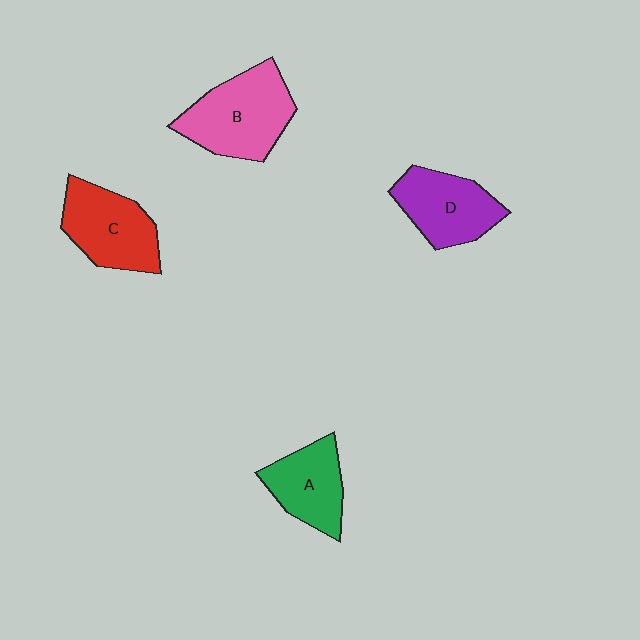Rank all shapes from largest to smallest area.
From largest to smallest: B (pink), C (red), D (purple), A (green).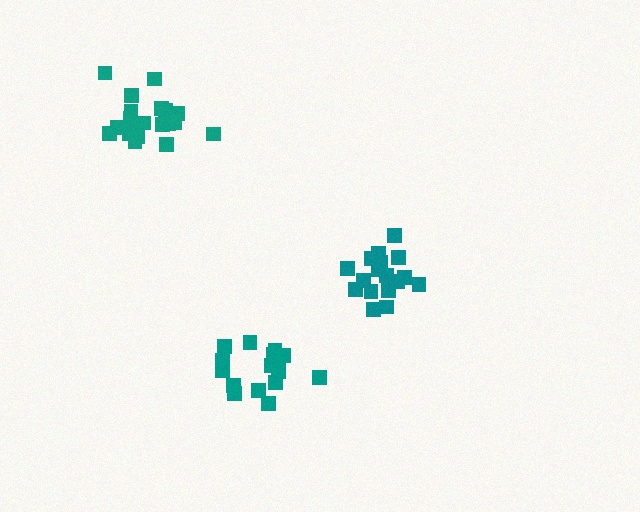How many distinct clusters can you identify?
There are 3 distinct clusters.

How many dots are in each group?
Group 1: 17 dots, Group 2: 20 dots, Group 3: 17 dots (54 total).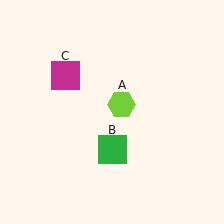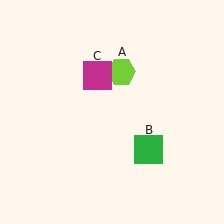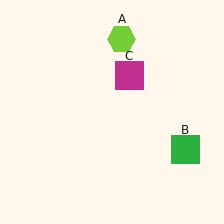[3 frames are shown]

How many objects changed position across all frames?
3 objects changed position: lime hexagon (object A), green square (object B), magenta square (object C).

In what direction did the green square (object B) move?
The green square (object B) moved right.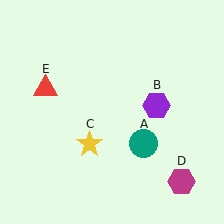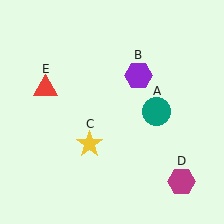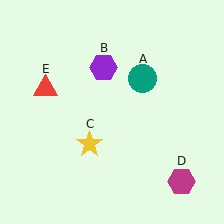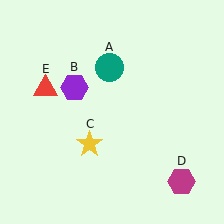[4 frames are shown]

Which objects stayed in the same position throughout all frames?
Yellow star (object C) and magenta hexagon (object D) and red triangle (object E) remained stationary.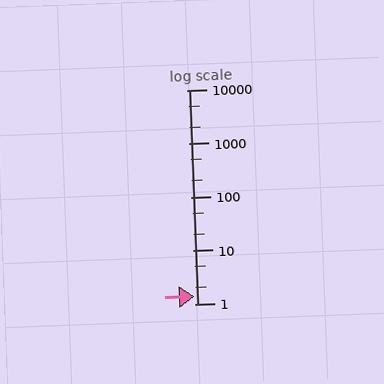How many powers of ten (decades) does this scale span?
The scale spans 4 decades, from 1 to 10000.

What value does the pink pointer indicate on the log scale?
The pointer indicates approximately 1.4.